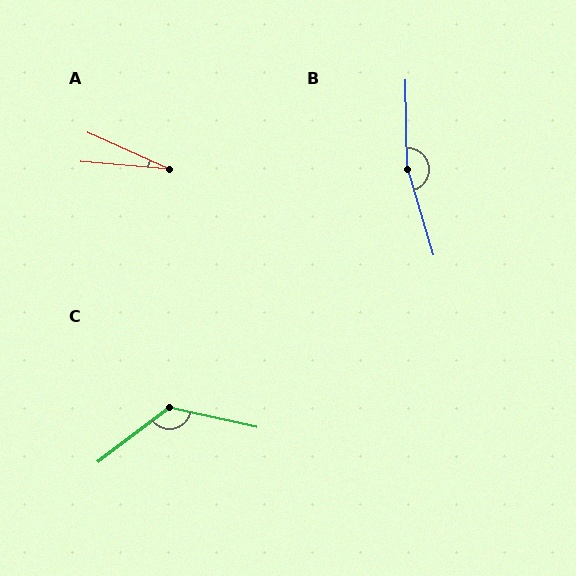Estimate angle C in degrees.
Approximately 130 degrees.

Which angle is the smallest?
A, at approximately 19 degrees.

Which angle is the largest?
B, at approximately 164 degrees.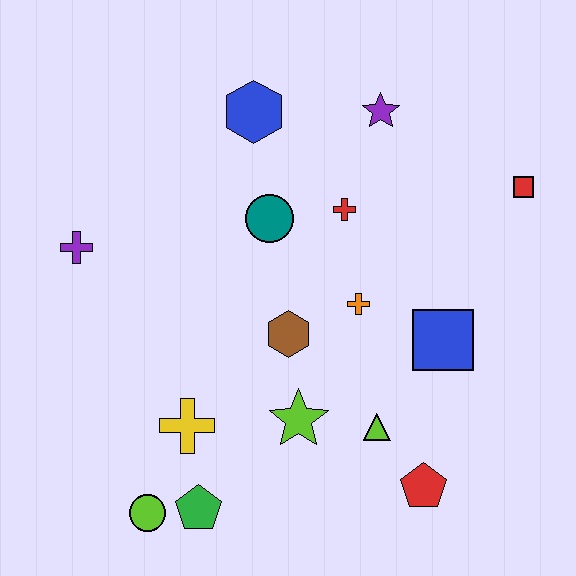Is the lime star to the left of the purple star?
Yes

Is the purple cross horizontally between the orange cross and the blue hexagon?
No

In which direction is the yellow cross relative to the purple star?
The yellow cross is below the purple star.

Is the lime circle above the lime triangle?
No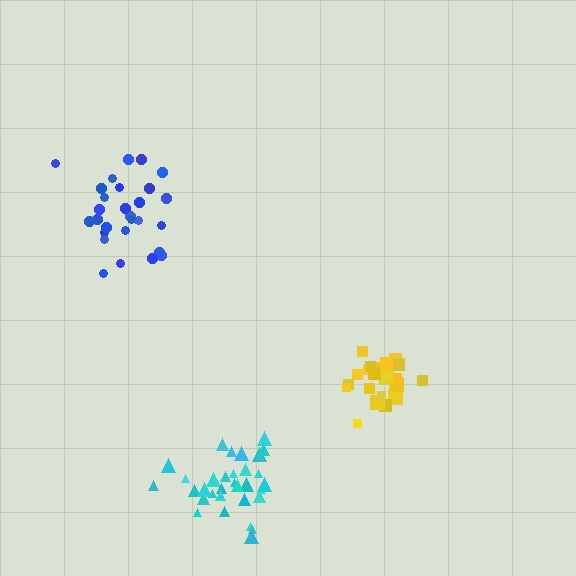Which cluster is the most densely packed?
Cyan.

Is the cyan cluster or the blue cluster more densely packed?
Cyan.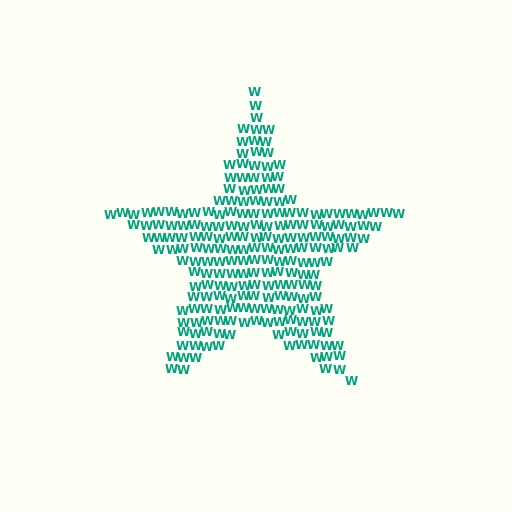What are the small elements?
The small elements are letter W's.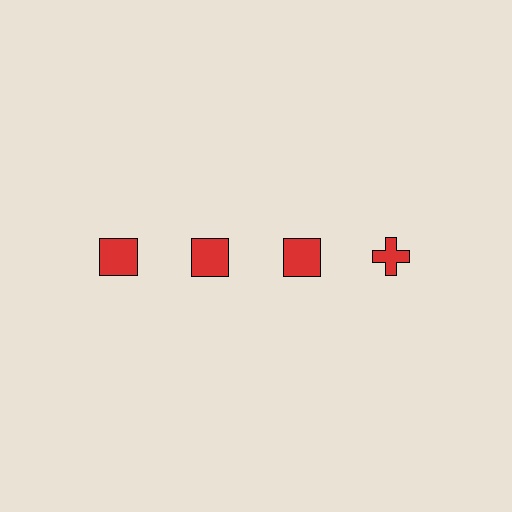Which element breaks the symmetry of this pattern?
The red cross in the top row, second from right column breaks the symmetry. All other shapes are red squares.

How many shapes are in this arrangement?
There are 4 shapes arranged in a grid pattern.